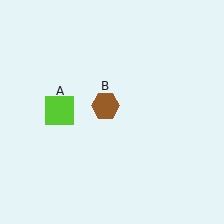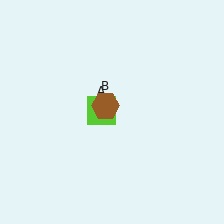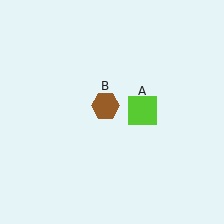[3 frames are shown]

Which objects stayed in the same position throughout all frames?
Brown hexagon (object B) remained stationary.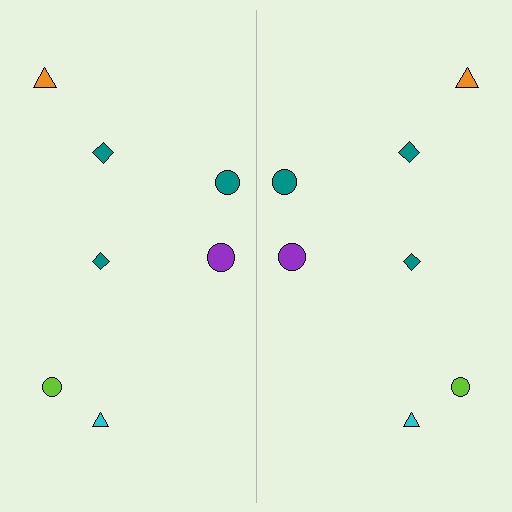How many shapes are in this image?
There are 14 shapes in this image.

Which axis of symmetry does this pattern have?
The pattern has a vertical axis of symmetry running through the center of the image.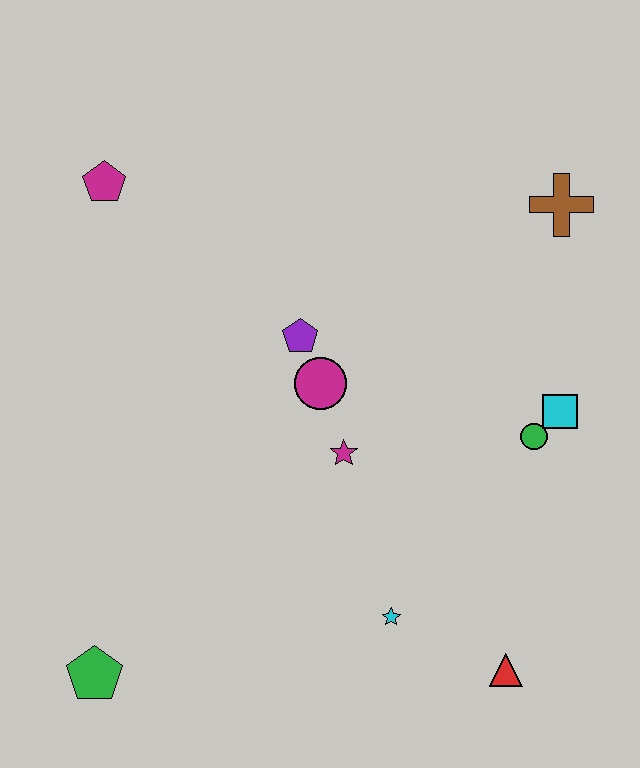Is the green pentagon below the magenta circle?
Yes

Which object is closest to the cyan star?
The red triangle is closest to the cyan star.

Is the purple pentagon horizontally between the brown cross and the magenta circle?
No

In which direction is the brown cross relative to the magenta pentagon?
The brown cross is to the right of the magenta pentagon.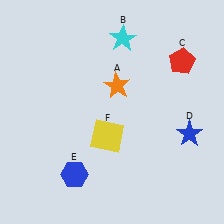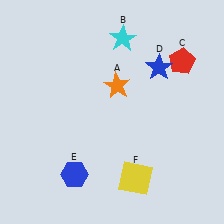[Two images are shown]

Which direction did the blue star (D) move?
The blue star (D) moved up.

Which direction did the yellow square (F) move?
The yellow square (F) moved down.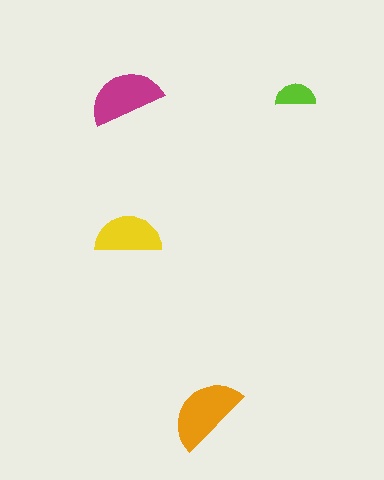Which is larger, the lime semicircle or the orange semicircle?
The orange one.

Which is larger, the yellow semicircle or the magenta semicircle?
The magenta one.